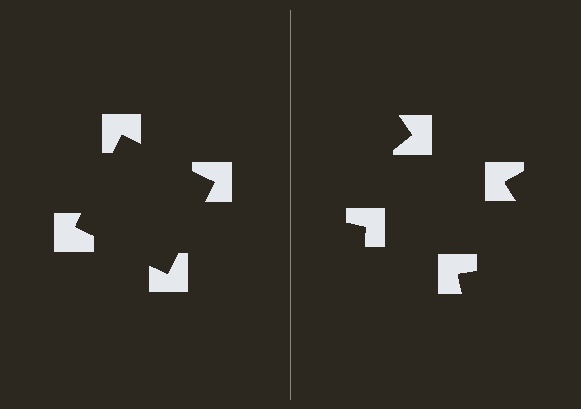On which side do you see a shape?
An illusory square appears on the left side. On the right side the wedge cuts are rotated, so no coherent shape forms.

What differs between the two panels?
The notched squares are positioned identically on both sides; only the wedge orientations differ. On the left they align to a square; on the right they are misaligned.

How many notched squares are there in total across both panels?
8 — 4 on each side.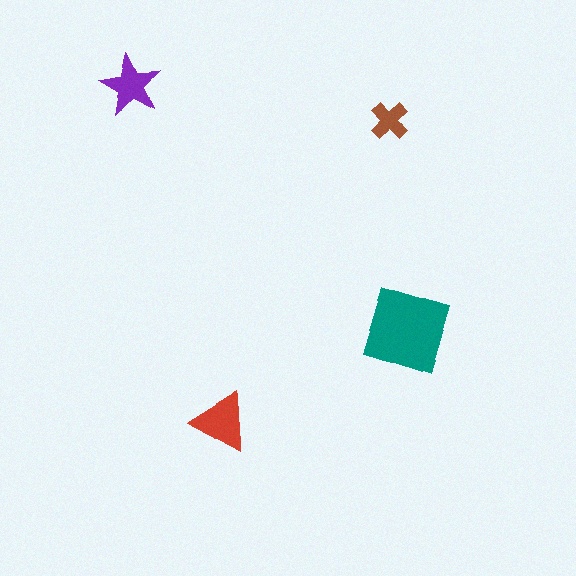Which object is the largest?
The teal diamond.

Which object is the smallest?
The brown cross.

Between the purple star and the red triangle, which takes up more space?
The red triangle.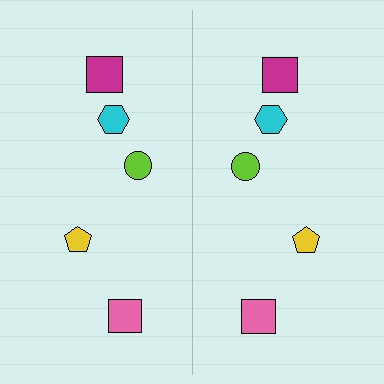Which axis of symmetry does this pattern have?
The pattern has a vertical axis of symmetry running through the center of the image.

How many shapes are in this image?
There are 10 shapes in this image.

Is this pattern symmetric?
Yes, this pattern has bilateral (reflection) symmetry.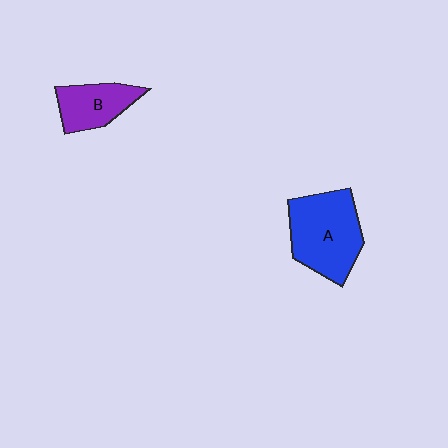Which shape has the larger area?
Shape A (blue).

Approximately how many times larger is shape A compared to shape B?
Approximately 1.7 times.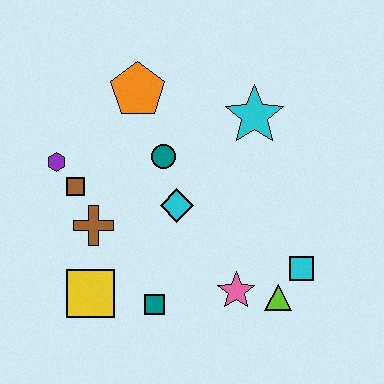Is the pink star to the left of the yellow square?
No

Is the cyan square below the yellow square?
No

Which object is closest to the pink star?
The lime triangle is closest to the pink star.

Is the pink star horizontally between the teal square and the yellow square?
No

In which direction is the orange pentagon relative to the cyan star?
The orange pentagon is to the left of the cyan star.